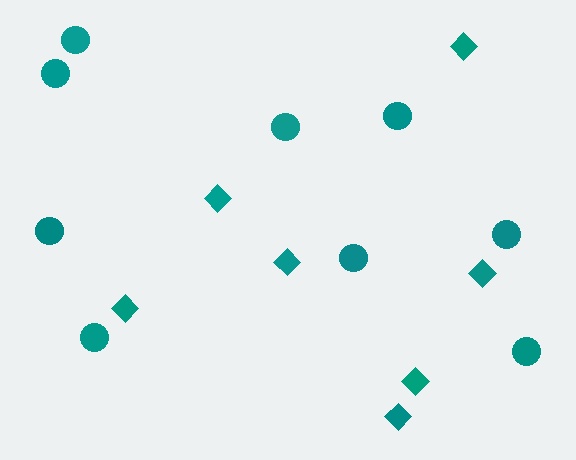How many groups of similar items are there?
There are 2 groups: one group of diamonds (7) and one group of circles (9).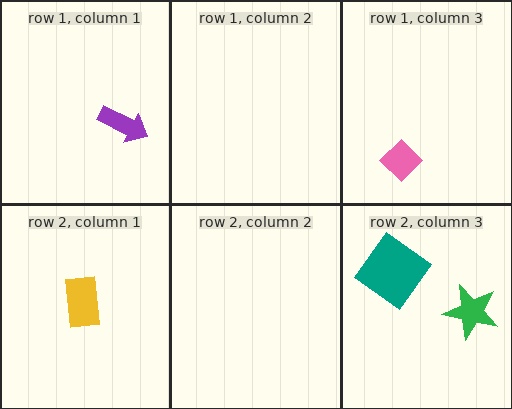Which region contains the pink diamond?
The row 1, column 3 region.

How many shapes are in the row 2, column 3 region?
2.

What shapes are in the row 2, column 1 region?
The yellow rectangle.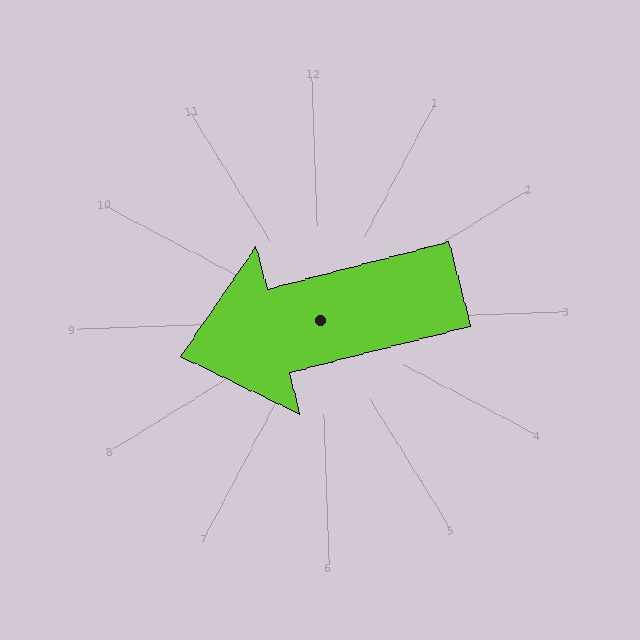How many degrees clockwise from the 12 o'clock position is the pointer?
Approximately 257 degrees.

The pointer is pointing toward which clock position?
Roughly 9 o'clock.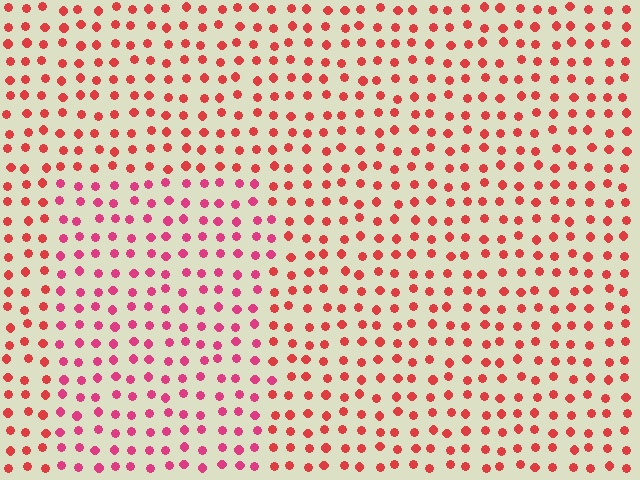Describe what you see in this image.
The image is filled with small red elements in a uniform arrangement. A rectangle-shaped region is visible where the elements are tinted to a slightly different hue, forming a subtle color boundary.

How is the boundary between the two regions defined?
The boundary is defined purely by a slight shift in hue (about 25 degrees). Spacing, size, and orientation are identical on both sides.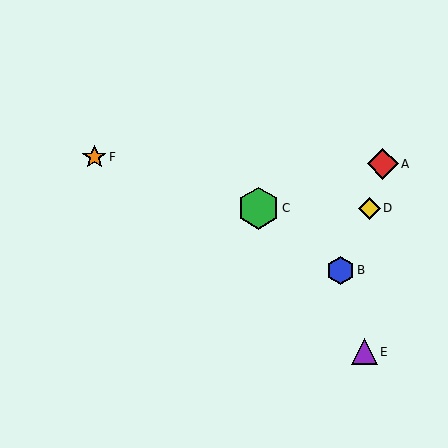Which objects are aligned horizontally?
Objects C, D are aligned horizontally.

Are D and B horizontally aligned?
No, D is at y≈208 and B is at y≈270.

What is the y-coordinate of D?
Object D is at y≈208.